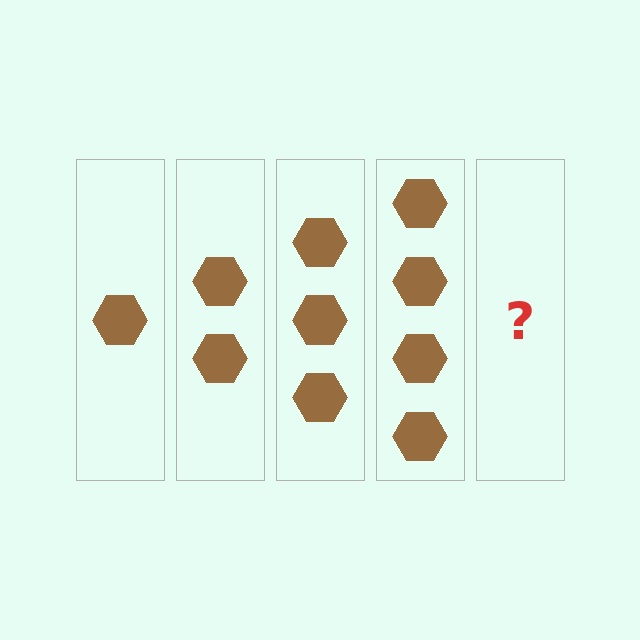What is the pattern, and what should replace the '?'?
The pattern is that each step adds one more hexagon. The '?' should be 5 hexagons.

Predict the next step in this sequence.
The next step is 5 hexagons.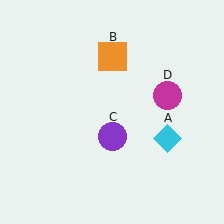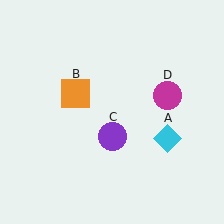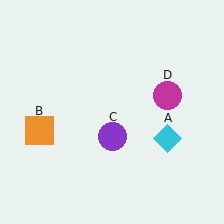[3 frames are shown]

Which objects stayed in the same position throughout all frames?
Cyan diamond (object A) and purple circle (object C) and magenta circle (object D) remained stationary.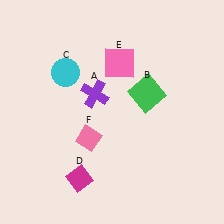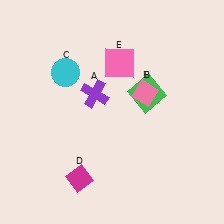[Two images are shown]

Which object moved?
The pink diamond (F) moved right.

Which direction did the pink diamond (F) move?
The pink diamond (F) moved right.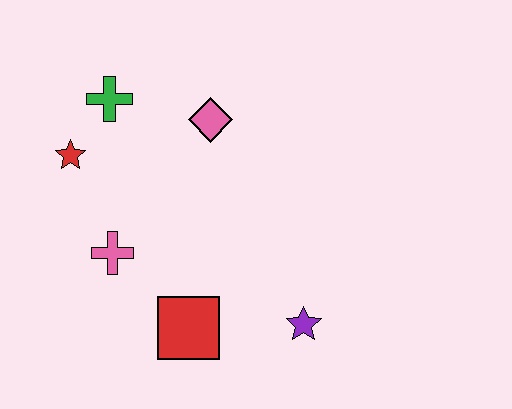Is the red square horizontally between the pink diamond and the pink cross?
Yes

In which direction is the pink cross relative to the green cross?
The pink cross is below the green cross.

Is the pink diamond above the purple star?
Yes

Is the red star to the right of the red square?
No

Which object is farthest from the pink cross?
The purple star is farthest from the pink cross.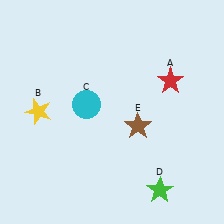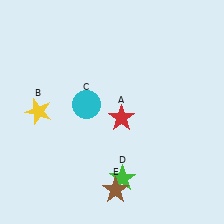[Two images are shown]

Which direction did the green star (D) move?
The green star (D) moved left.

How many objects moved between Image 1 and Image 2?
3 objects moved between the two images.